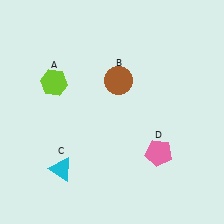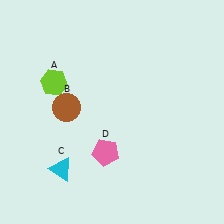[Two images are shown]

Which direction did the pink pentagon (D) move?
The pink pentagon (D) moved left.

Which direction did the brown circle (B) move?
The brown circle (B) moved left.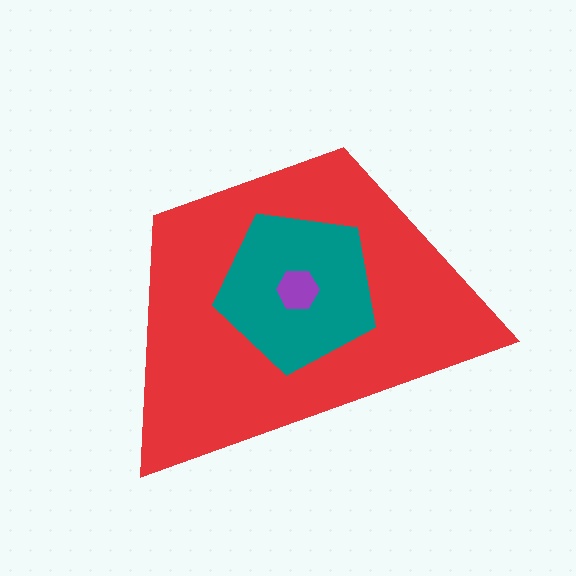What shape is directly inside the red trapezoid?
The teal pentagon.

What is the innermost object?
The purple hexagon.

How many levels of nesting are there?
3.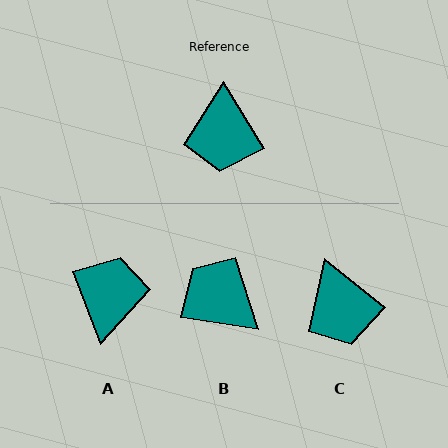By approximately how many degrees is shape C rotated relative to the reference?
Approximately 21 degrees counter-clockwise.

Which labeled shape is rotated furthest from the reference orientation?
A, about 170 degrees away.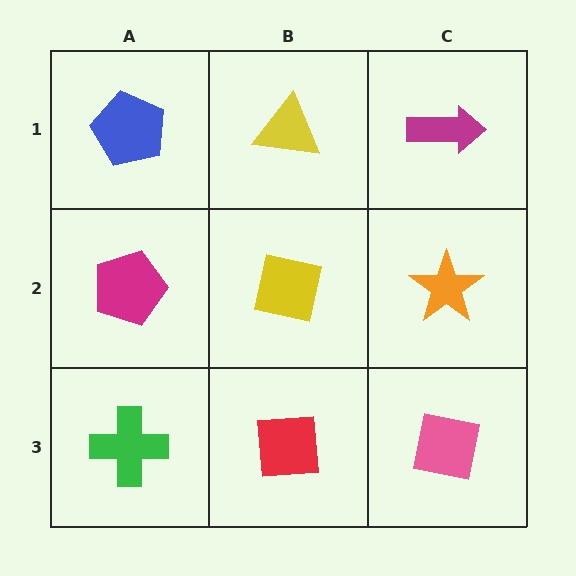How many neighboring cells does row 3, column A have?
2.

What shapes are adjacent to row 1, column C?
An orange star (row 2, column C), a yellow triangle (row 1, column B).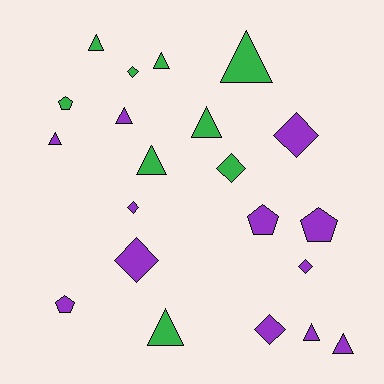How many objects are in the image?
There are 21 objects.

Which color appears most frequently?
Purple, with 12 objects.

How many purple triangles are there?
There are 4 purple triangles.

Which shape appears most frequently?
Triangle, with 10 objects.